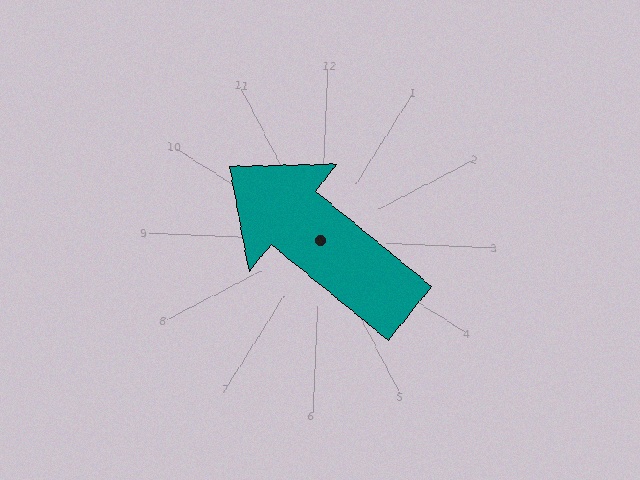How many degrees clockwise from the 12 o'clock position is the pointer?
Approximately 307 degrees.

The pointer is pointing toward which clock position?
Roughly 10 o'clock.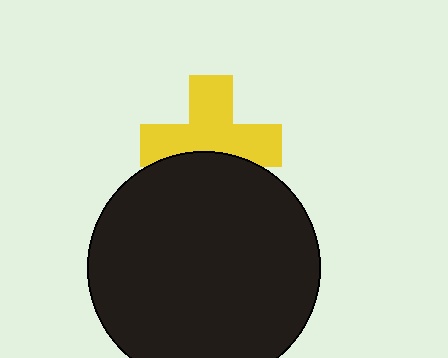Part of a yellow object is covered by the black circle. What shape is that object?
It is a cross.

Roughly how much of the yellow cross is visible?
Most of it is visible (roughly 67%).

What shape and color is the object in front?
The object in front is a black circle.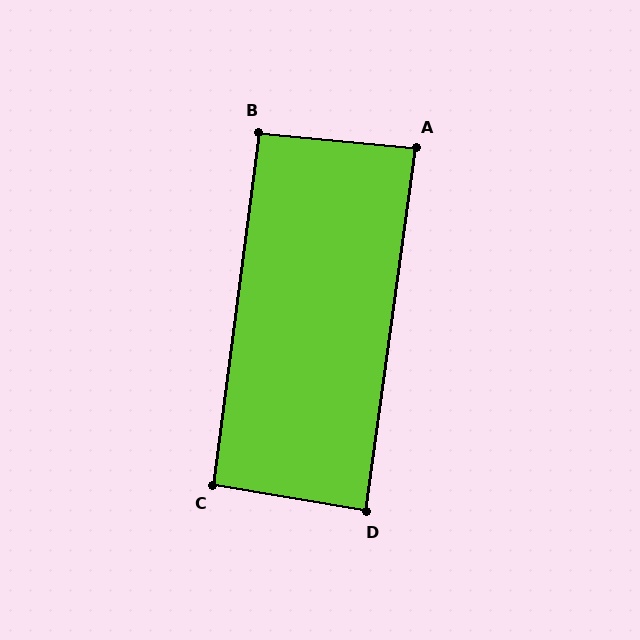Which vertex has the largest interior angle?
C, at approximately 92 degrees.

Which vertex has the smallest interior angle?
A, at approximately 88 degrees.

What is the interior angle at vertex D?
Approximately 88 degrees (approximately right).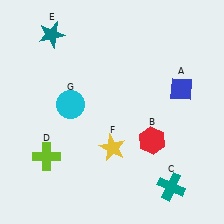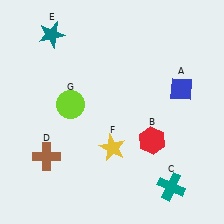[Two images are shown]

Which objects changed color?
D changed from lime to brown. G changed from cyan to lime.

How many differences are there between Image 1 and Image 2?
There are 2 differences between the two images.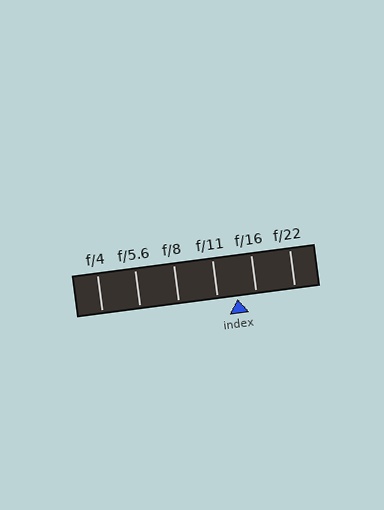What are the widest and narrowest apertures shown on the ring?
The widest aperture shown is f/4 and the narrowest is f/22.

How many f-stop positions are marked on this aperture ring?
There are 6 f-stop positions marked.